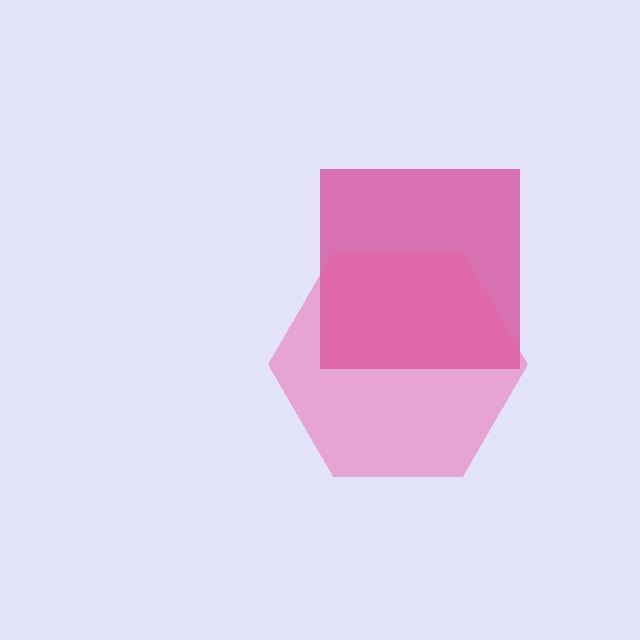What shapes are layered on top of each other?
The layered shapes are: a magenta square, a pink hexagon.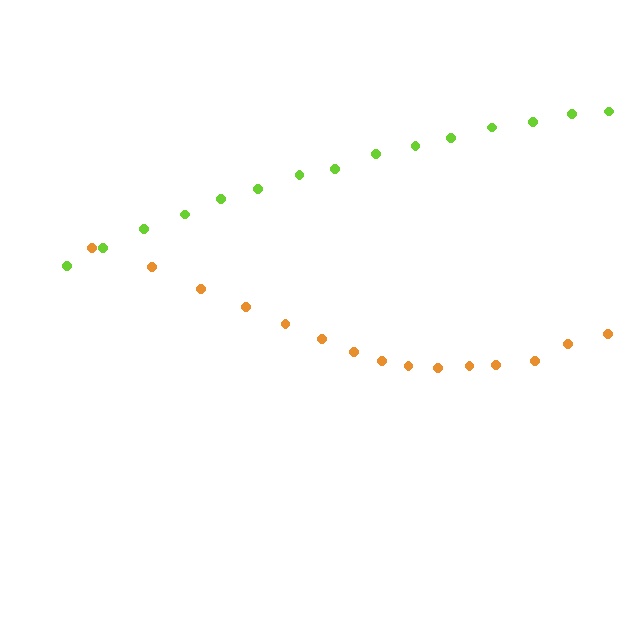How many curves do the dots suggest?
There are 2 distinct paths.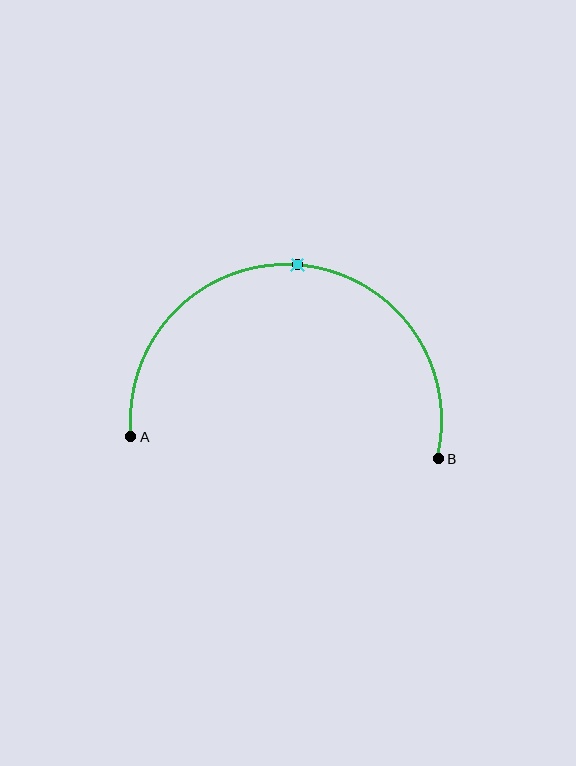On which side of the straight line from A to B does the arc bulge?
The arc bulges above the straight line connecting A and B.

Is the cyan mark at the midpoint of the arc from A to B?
Yes. The cyan mark lies on the arc at equal arc-length from both A and B — it is the arc midpoint.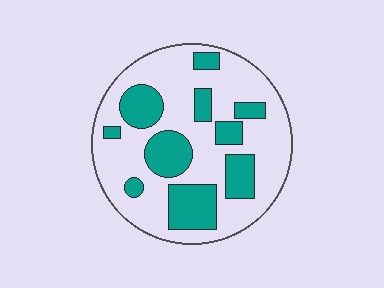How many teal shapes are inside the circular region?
10.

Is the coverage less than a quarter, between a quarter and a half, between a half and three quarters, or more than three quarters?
Between a quarter and a half.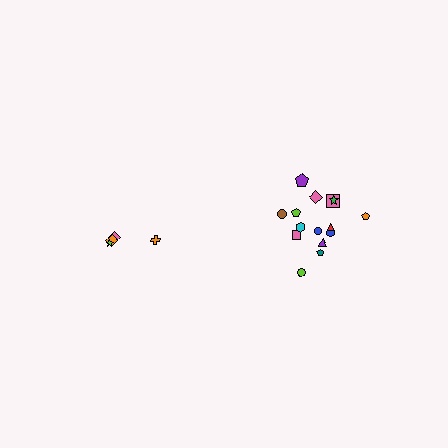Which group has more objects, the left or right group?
The right group.